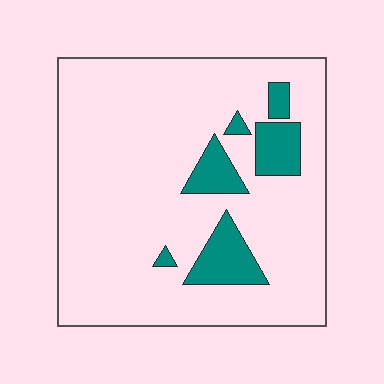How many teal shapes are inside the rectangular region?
6.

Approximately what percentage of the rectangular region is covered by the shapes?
Approximately 15%.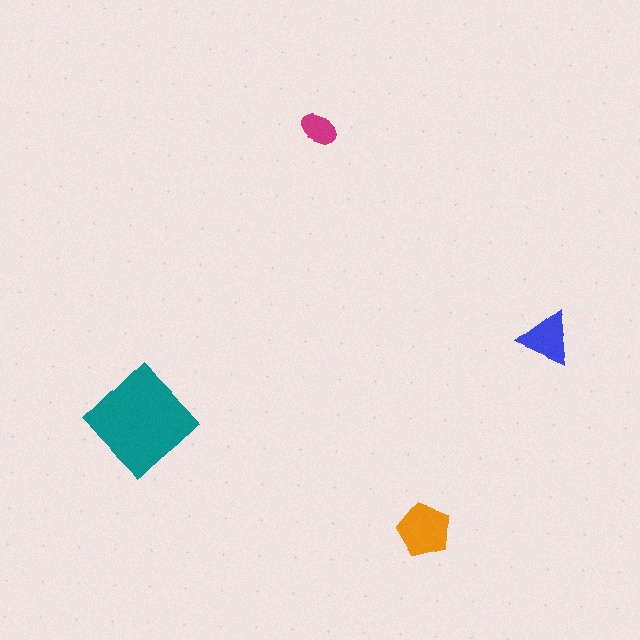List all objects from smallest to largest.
The magenta ellipse, the blue triangle, the orange pentagon, the teal diamond.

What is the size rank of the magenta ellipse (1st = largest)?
4th.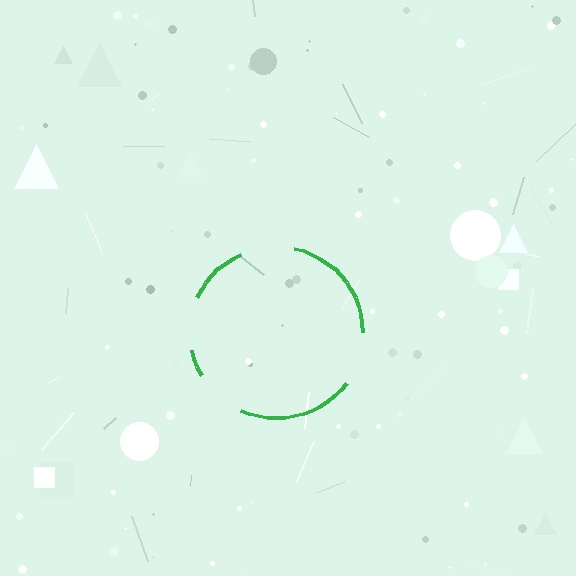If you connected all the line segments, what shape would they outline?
They would outline a circle.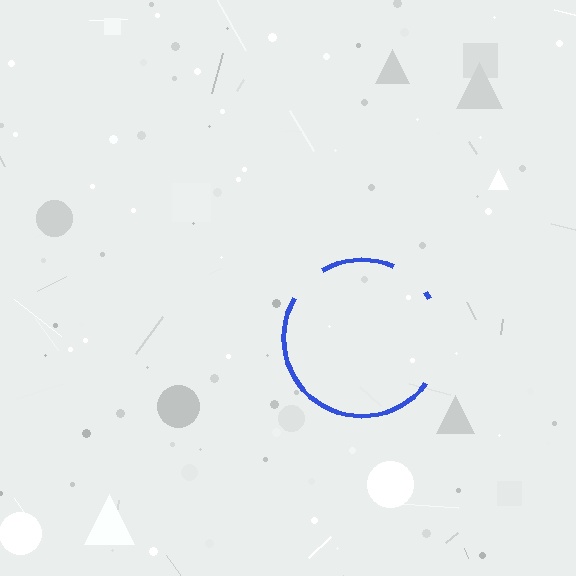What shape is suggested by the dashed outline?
The dashed outline suggests a circle.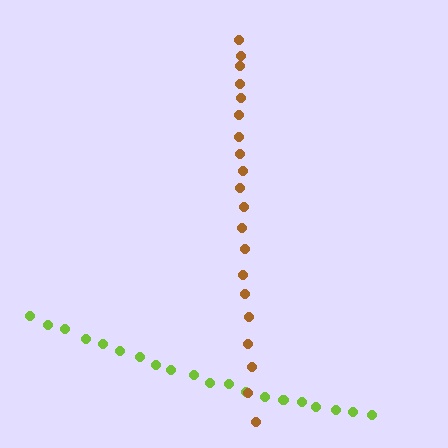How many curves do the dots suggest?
There are 2 distinct paths.